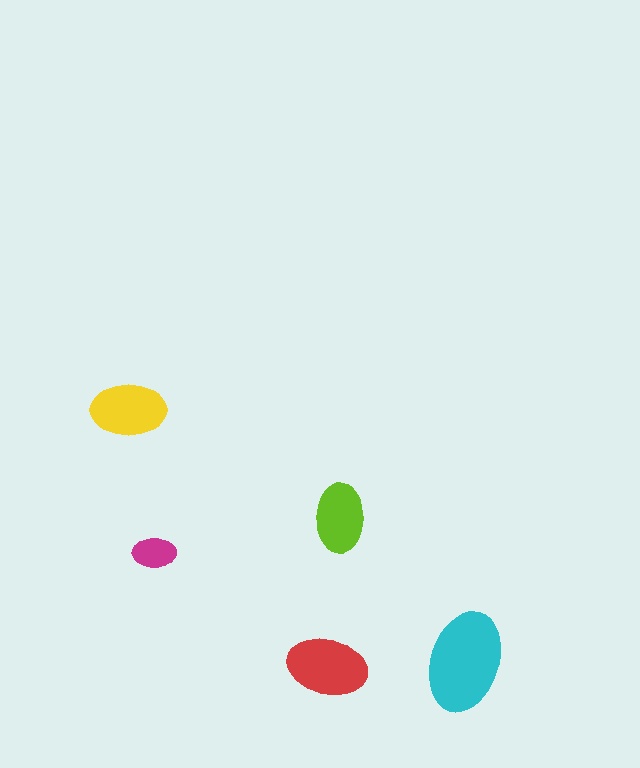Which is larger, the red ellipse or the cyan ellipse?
The cyan one.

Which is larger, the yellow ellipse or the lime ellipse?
The yellow one.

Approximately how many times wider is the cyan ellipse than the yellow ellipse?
About 1.5 times wider.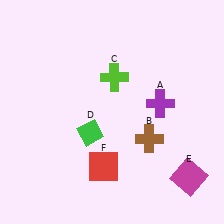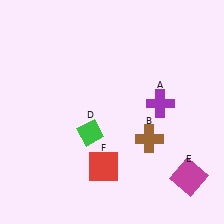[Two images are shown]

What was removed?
The lime cross (C) was removed in Image 2.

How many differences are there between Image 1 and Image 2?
There is 1 difference between the two images.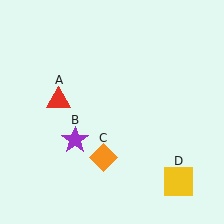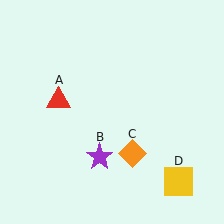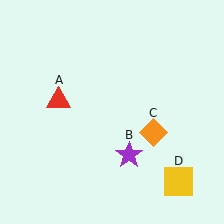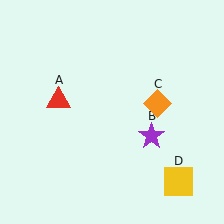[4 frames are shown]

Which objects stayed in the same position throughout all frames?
Red triangle (object A) and yellow square (object D) remained stationary.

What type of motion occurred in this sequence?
The purple star (object B), orange diamond (object C) rotated counterclockwise around the center of the scene.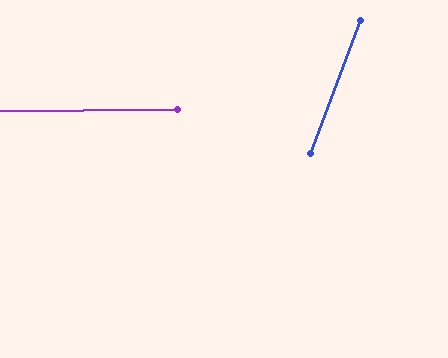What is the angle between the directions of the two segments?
Approximately 69 degrees.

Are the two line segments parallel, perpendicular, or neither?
Neither parallel nor perpendicular — they differ by about 69°.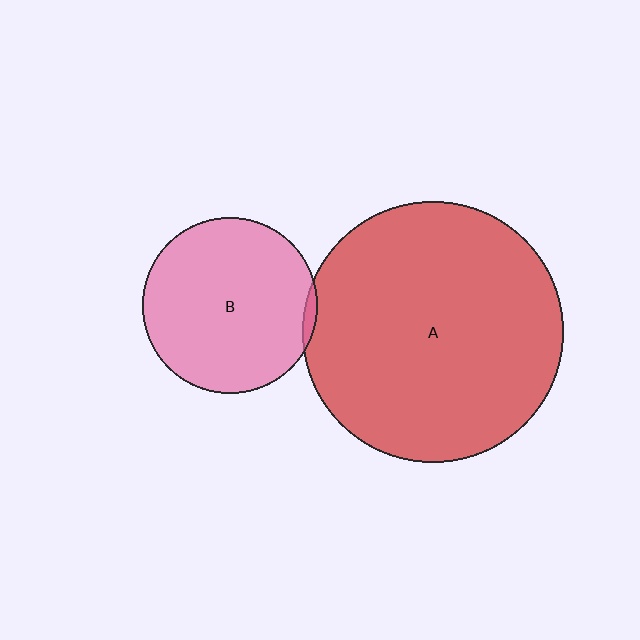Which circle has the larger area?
Circle A (red).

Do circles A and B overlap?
Yes.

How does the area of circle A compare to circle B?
Approximately 2.2 times.